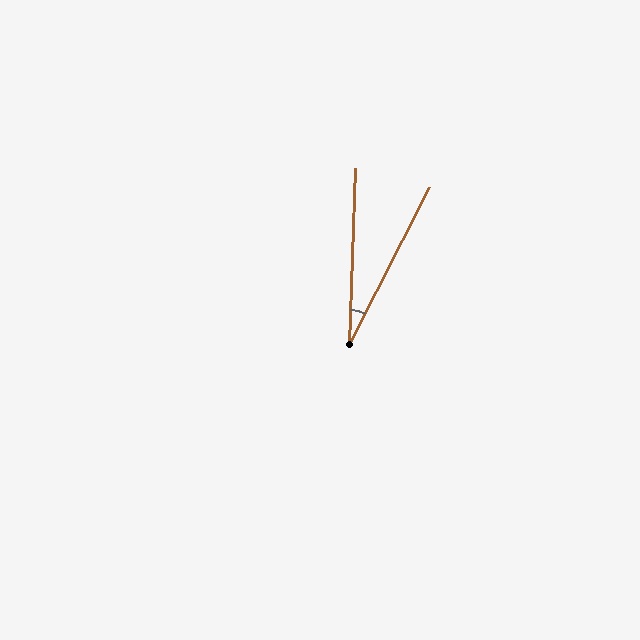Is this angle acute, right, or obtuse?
It is acute.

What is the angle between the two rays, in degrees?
Approximately 25 degrees.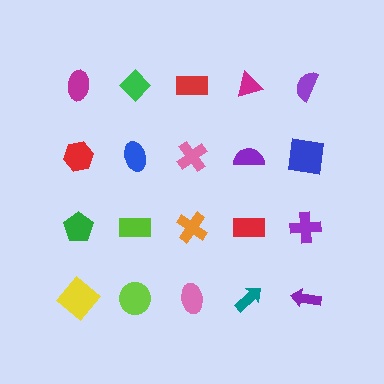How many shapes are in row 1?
5 shapes.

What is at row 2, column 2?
A blue ellipse.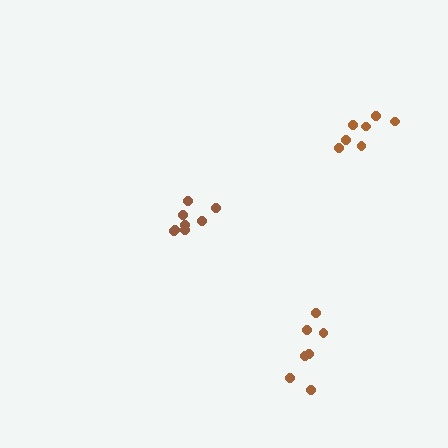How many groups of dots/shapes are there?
There are 3 groups.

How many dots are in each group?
Group 1: 8 dots, Group 2: 7 dots, Group 3: 7 dots (22 total).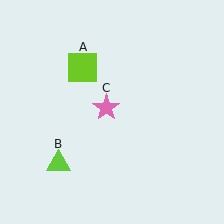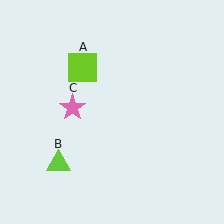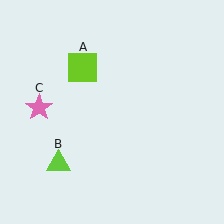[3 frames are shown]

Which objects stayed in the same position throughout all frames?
Lime square (object A) and lime triangle (object B) remained stationary.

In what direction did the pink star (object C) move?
The pink star (object C) moved left.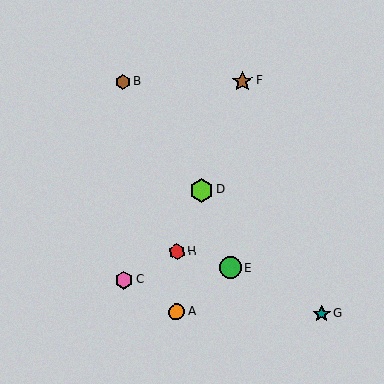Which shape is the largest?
The lime hexagon (labeled D) is the largest.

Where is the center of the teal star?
The center of the teal star is at (322, 314).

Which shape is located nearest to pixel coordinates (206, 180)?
The lime hexagon (labeled D) at (201, 190) is nearest to that location.